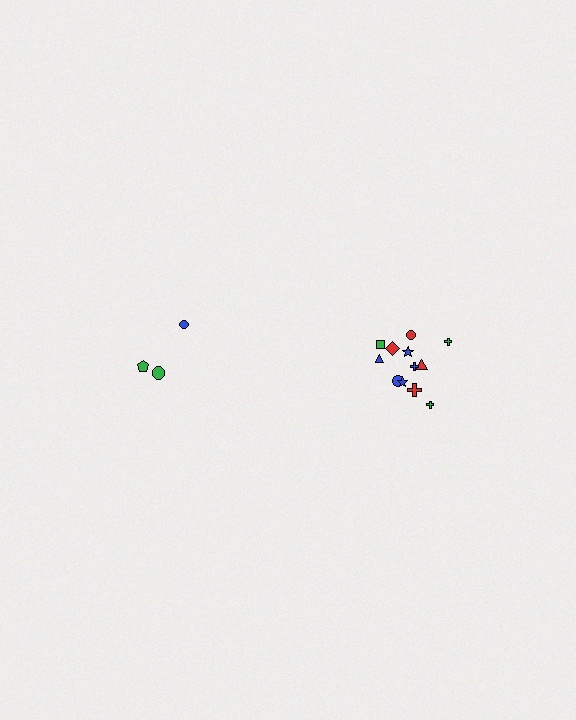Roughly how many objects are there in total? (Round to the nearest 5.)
Roughly 15 objects in total.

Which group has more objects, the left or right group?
The right group.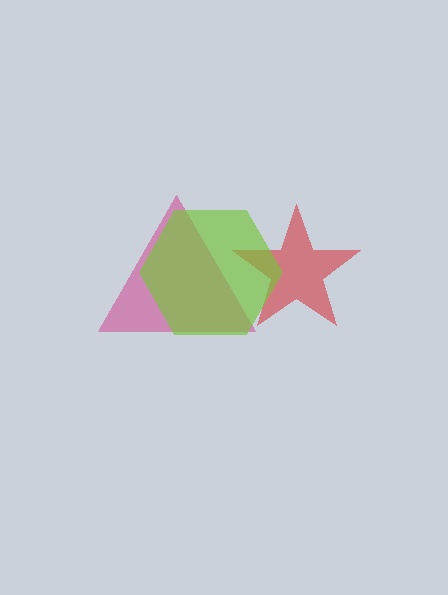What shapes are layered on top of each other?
The layered shapes are: a magenta triangle, a red star, a lime hexagon.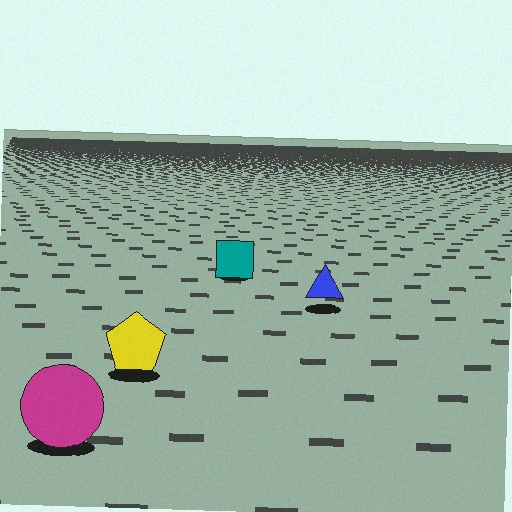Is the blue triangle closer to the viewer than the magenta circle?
No. The magenta circle is closer — you can tell from the texture gradient: the ground texture is coarser near it.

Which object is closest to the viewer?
The magenta circle is closest. The texture marks near it are larger and more spread out.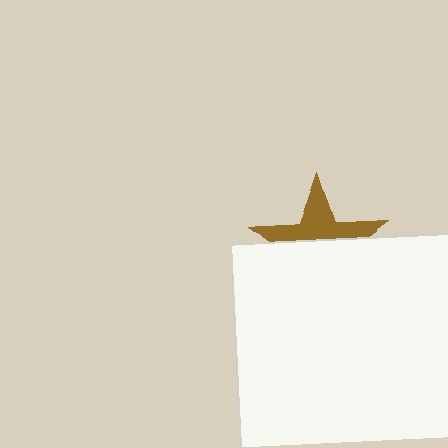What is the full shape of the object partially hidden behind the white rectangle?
The partially hidden object is a brown star.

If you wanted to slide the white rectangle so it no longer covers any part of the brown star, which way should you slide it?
Slide it down — that is the most direct way to separate the two shapes.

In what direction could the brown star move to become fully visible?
The brown star could move up. That would shift it out from behind the white rectangle entirely.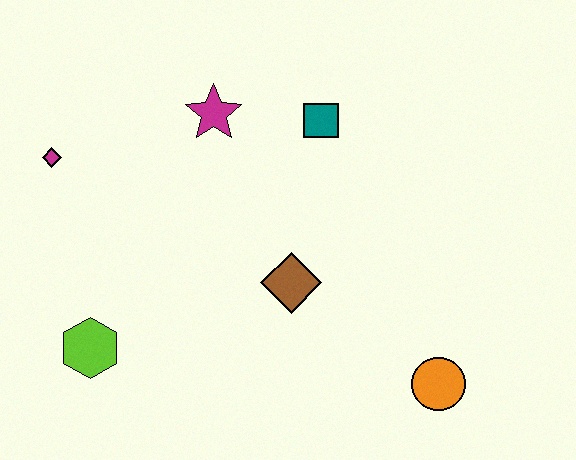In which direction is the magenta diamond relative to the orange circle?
The magenta diamond is to the left of the orange circle.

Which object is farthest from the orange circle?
The magenta diamond is farthest from the orange circle.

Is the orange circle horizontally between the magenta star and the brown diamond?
No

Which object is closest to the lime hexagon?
The magenta diamond is closest to the lime hexagon.